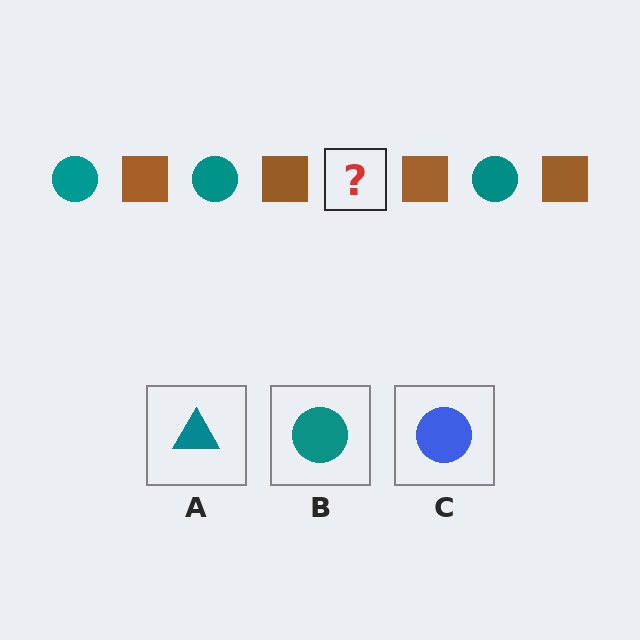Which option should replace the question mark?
Option B.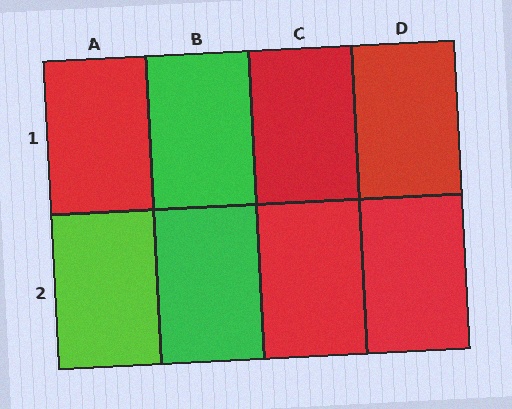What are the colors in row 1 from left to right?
Red, green, red, red.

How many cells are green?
2 cells are green.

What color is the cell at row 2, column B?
Green.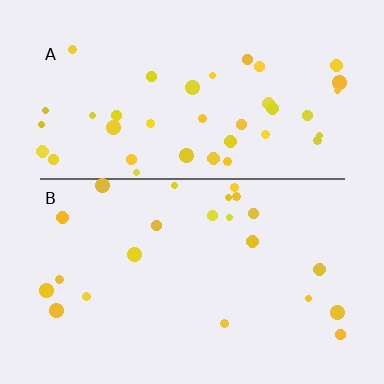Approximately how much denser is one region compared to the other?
Approximately 1.8× — region A over region B.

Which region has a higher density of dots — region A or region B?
A (the top).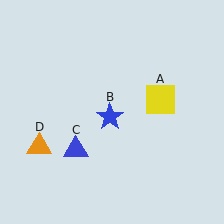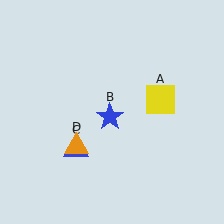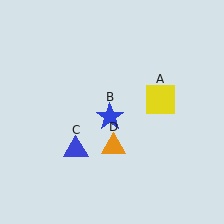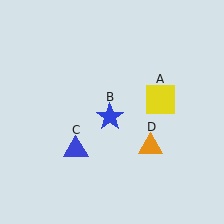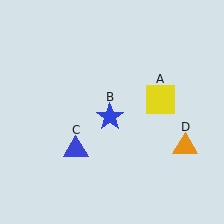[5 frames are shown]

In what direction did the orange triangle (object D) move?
The orange triangle (object D) moved right.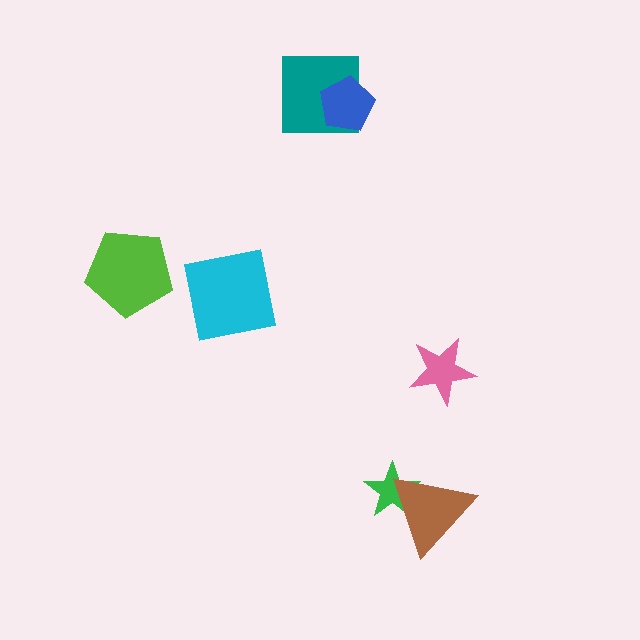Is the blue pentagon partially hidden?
No, no other shape covers it.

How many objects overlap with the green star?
1 object overlaps with the green star.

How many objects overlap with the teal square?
1 object overlaps with the teal square.